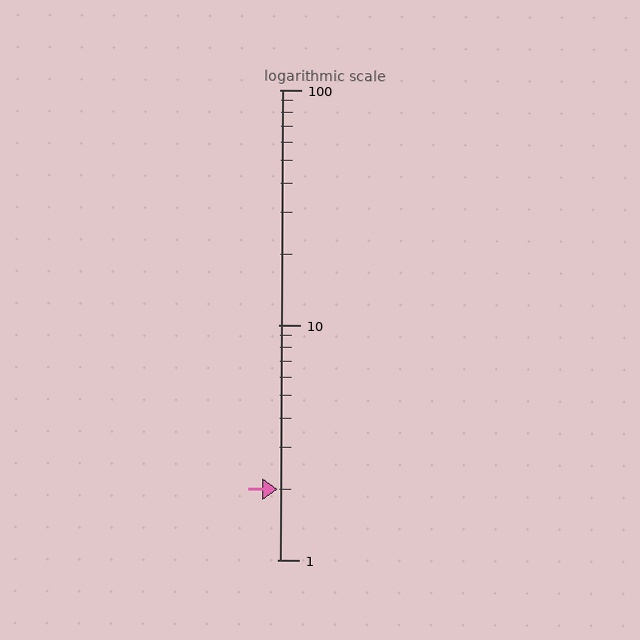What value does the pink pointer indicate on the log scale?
The pointer indicates approximately 2.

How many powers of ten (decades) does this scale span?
The scale spans 2 decades, from 1 to 100.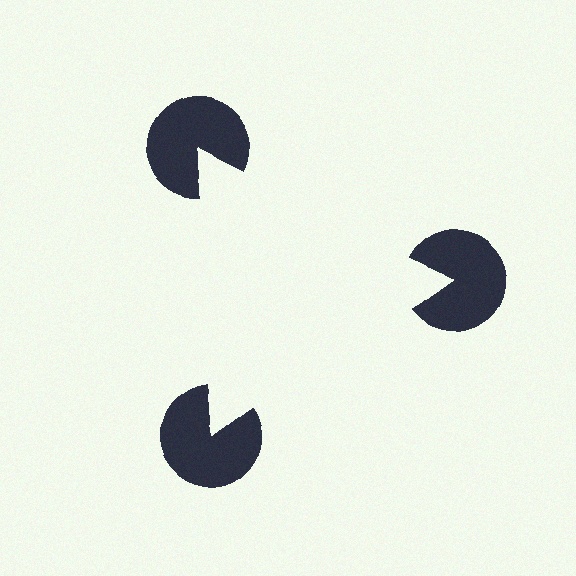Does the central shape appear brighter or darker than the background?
It typically appears slightly brighter than the background, even though no actual brightness change is drawn.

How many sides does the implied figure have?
3 sides.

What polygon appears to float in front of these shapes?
An illusory triangle — its edges are inferred from the aligned wedge cuts in the pac-man discs, not physically drawn.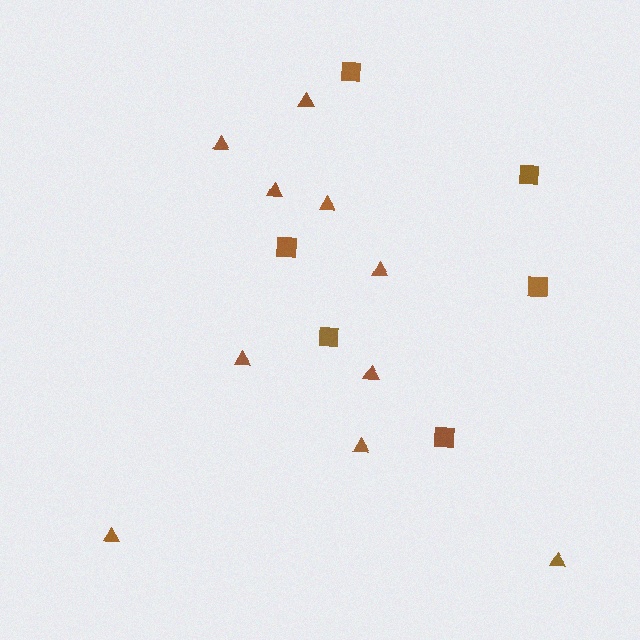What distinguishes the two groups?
There are 2 groups: one group of triangles (10) and one group of squares (6).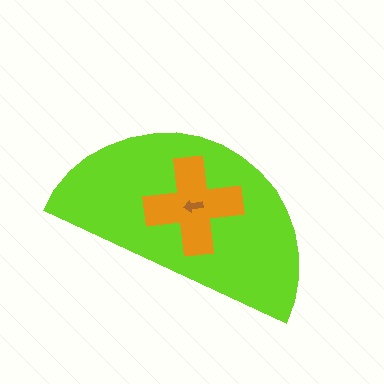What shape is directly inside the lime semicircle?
The orange cross.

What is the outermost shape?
The lime semicircle.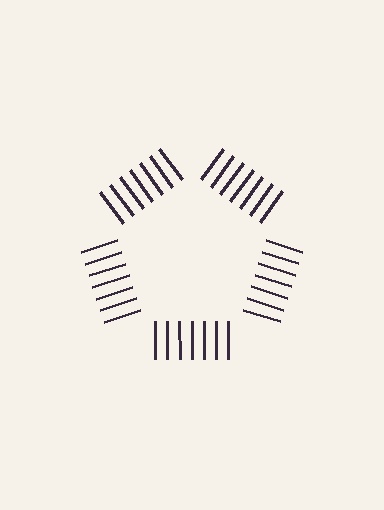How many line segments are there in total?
35 — 7 along each of the 5 edges.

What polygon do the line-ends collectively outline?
An illusory pentagon — the line segments terminate on its edges but no continuous stroke is drawn.